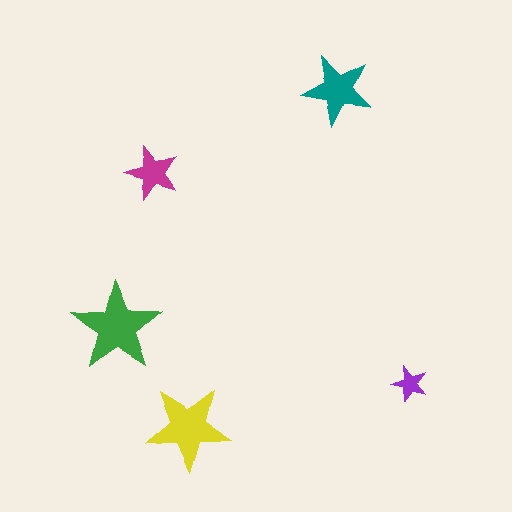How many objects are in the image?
There are 5 objects in the image.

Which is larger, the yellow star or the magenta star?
The yellow one.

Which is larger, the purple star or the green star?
The green one.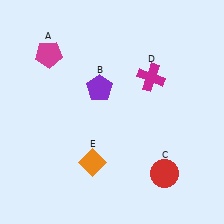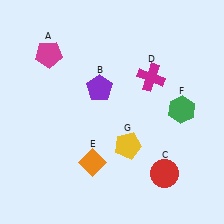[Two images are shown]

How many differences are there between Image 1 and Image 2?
There are 2 differences between the two images.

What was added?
A green hexagon (F), a yellow pentagon (G) were added in Image 2.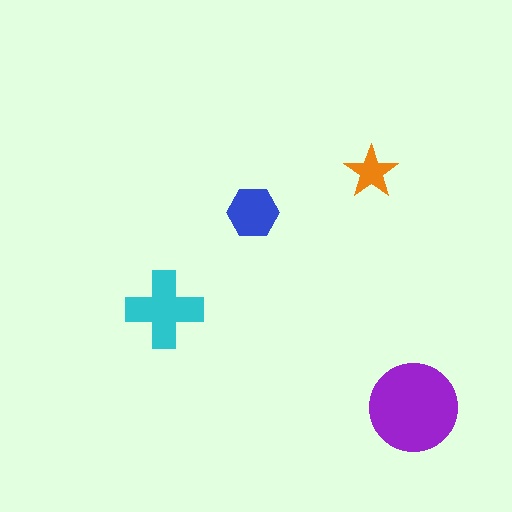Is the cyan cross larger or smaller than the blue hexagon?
Larger.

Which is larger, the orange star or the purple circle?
The purple circle.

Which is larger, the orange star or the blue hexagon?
The blue hexagon.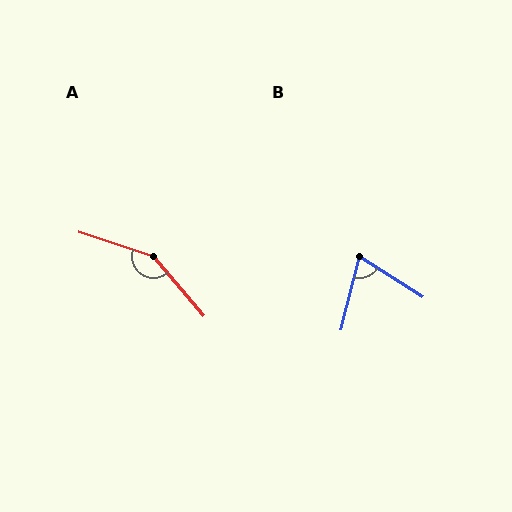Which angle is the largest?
A, at approximately 149 degrees.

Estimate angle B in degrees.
Approximately 72 degrees.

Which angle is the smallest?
B, at approximately 72 degrees.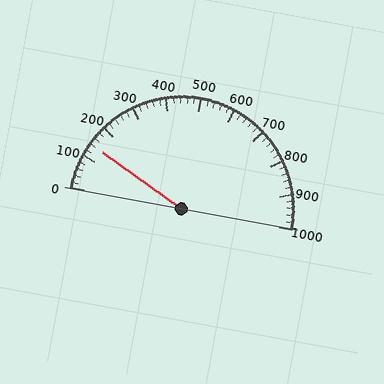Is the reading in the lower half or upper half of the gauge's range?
The reading is in the lower half of the range (0 to 1000).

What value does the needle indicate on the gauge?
The needle indicates approximately 140.